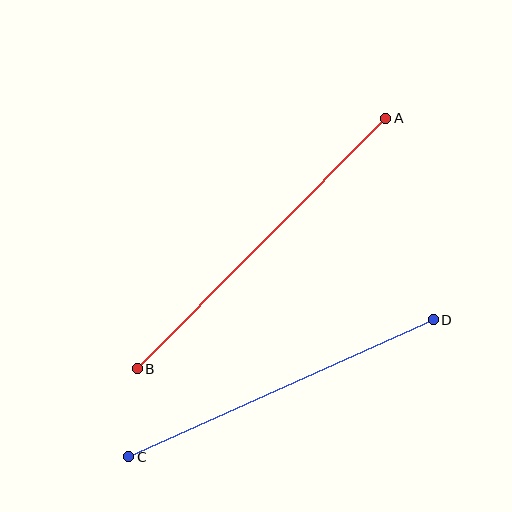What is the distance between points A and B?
The distance is approximately 353 pixels.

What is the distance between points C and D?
The distance is approximately 334 pixels.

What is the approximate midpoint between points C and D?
The midpoint is at approximately (281, 388) pixels.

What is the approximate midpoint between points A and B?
The midpoint is at approximately (261, 243) pixels.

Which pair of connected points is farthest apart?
Points A and B are farthest apart.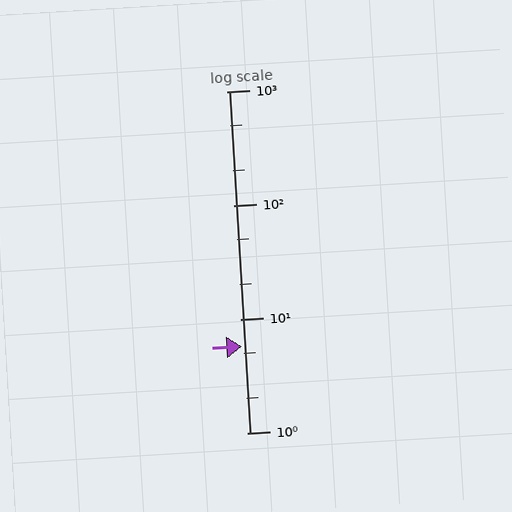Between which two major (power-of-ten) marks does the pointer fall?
The pointer is between 1 and 10.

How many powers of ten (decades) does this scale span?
The scale spans 3 decades, from 1 to 1000.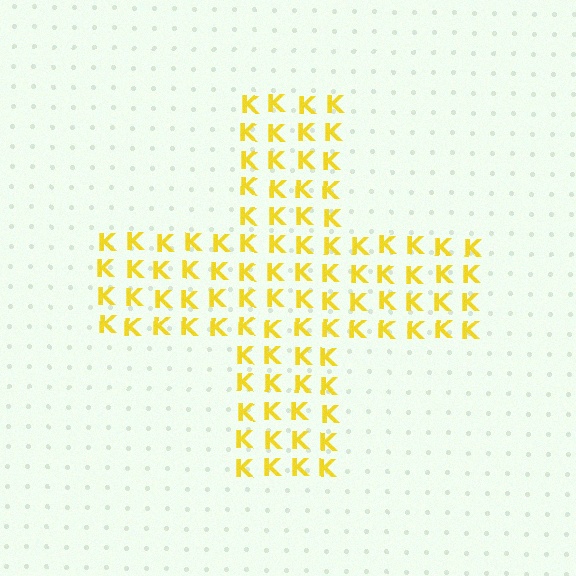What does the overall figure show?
The overall figure shows a cross.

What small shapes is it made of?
It is made of small letter K's.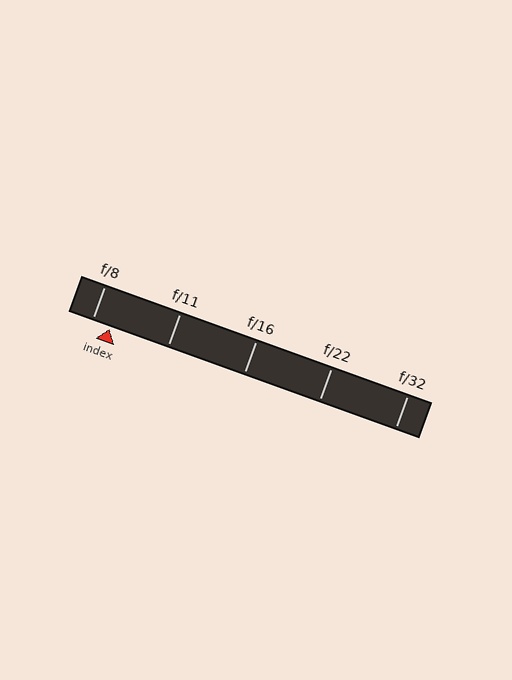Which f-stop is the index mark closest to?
The index mark is closest to f/8.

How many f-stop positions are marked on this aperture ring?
There are 5 f-stop positions marked.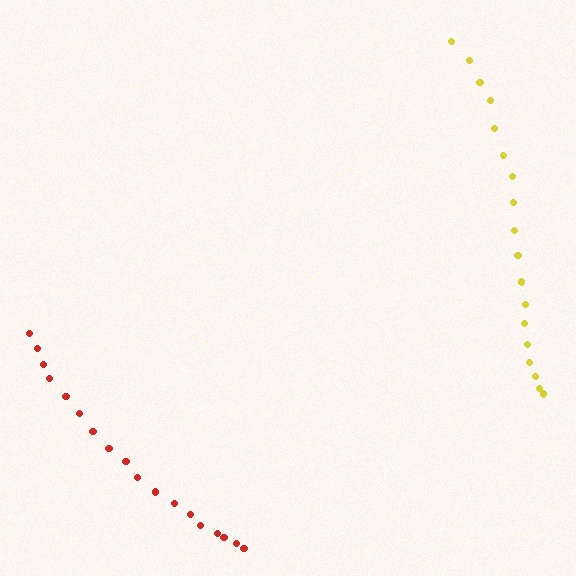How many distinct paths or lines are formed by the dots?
There are 2 distinct paths.